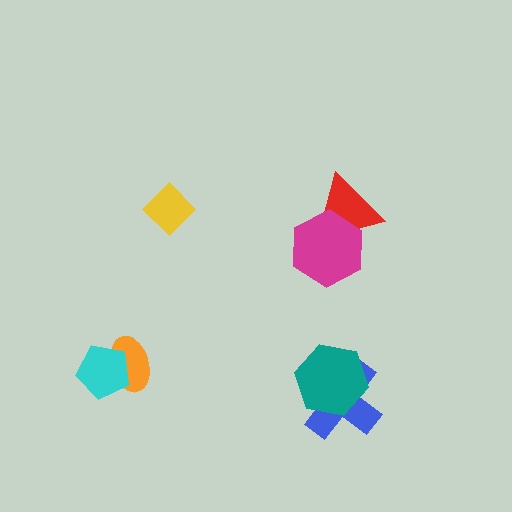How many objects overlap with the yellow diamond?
0 objects overlap with the yellow diamond.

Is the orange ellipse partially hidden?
Yes, it is partially covered by another shape.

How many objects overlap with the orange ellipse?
1 object overlaps with the orange ellipse.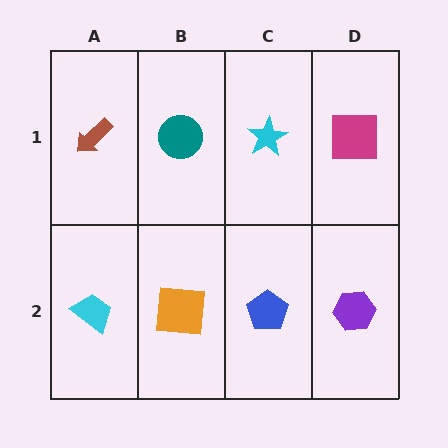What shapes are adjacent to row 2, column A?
A brown arrow (row 1, column A), an orange square (row 2, column B).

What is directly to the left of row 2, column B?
A cyan trapezoid.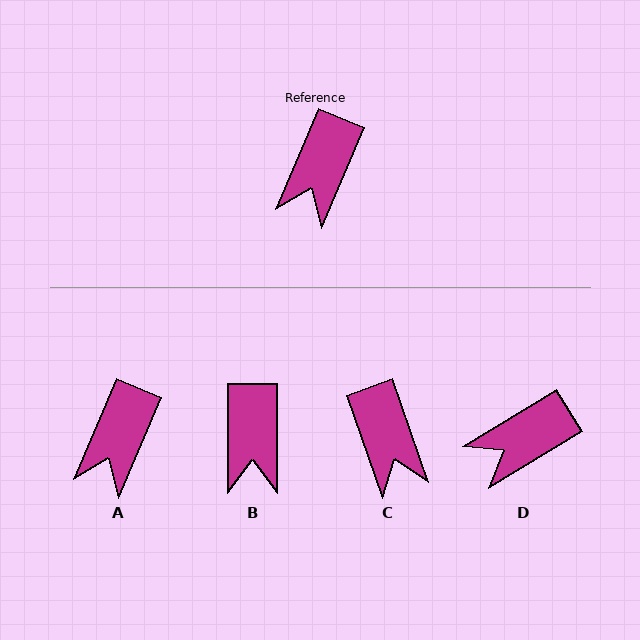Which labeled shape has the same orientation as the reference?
A.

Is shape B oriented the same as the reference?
No, it is off by about 23 degrees.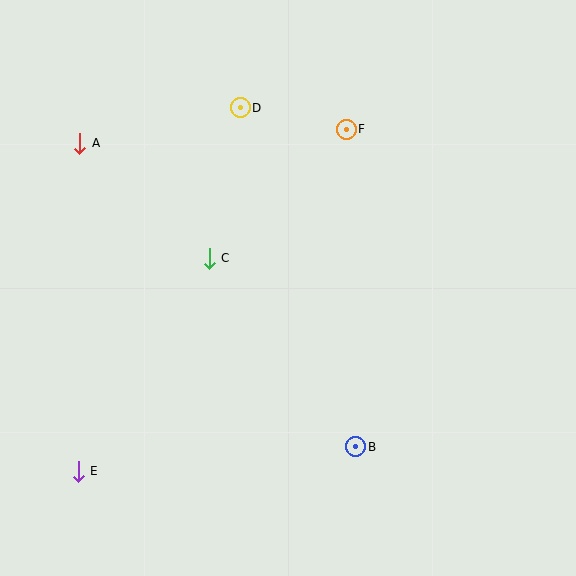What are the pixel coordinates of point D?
Point D is at (240, 108).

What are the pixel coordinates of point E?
Point E is at (78, 471).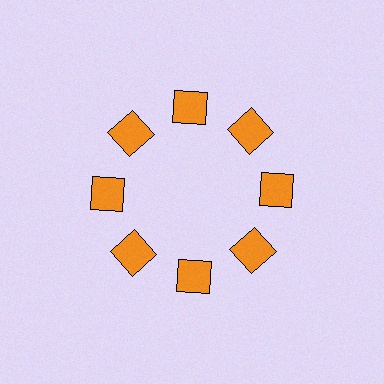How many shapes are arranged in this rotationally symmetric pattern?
There are 8 shapes, arranged in 8 groups of 1.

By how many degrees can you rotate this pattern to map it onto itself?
The pattern maps onto itself every 45 degrees of rotation.